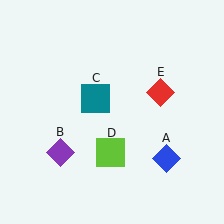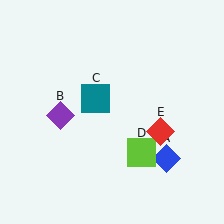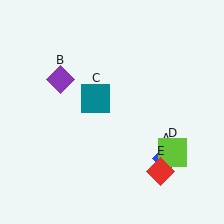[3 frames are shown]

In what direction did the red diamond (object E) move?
The red diamond (object E) moved down.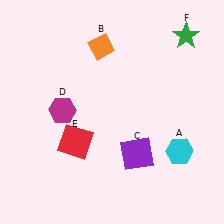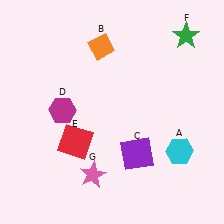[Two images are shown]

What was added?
A pink star (G) was added in Image 2.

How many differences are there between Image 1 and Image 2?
There is 1 difference between the two images.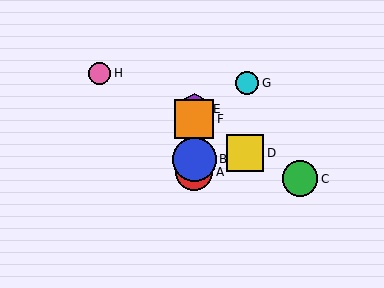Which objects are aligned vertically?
Objects A, B, E, F are aligned vertically.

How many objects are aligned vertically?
4 objects (A, B, E, F) are aligned vertically.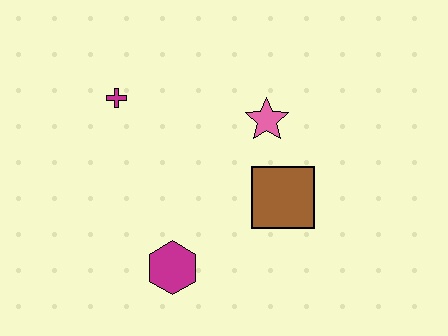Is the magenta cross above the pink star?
Yes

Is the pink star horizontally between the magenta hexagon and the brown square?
Yes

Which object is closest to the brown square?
The pink star is closest to the brown square.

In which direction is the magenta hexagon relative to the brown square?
The magenta hexagon is to the left of the brown square.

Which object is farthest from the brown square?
The magenta cross is farthest from the brown square.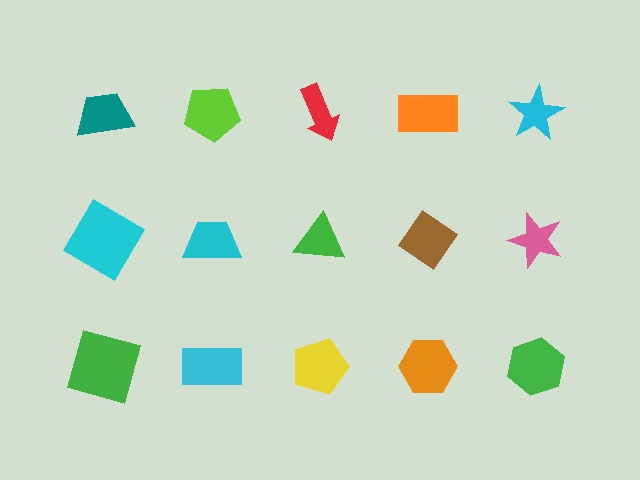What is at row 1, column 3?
A red arrow.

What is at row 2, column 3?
A green triangle.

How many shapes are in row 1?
5 shapes.